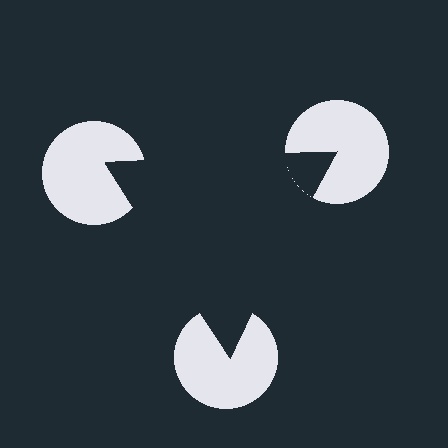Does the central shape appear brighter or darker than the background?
It typically appears slightly darker than the background, even though no actual brightness change is drawn.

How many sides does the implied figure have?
3 sides.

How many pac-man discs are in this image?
There are 3 — one at each vertex of the illusory triangle.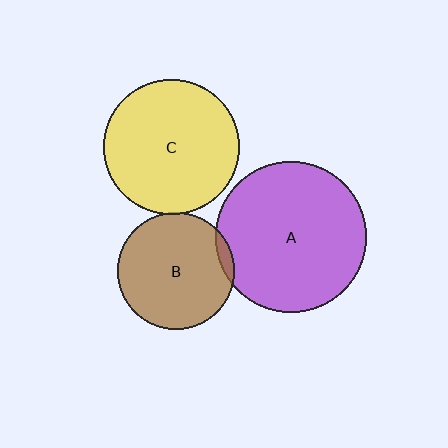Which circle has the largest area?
Circle A (purple).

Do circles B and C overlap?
Yes.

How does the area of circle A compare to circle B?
Approximately 1.7 times.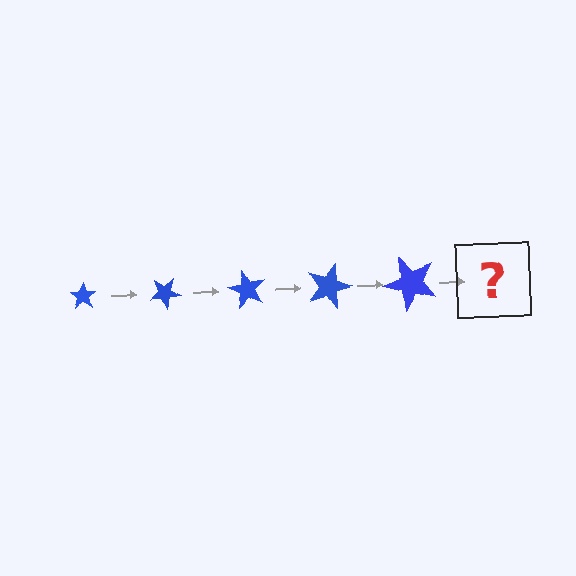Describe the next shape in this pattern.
It should be a star, larger than the previous one and rotated 150 degrees from the start.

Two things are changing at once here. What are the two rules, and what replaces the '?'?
The two rules are that the star grows larger each step and it rotates 30 degrees each step. The '?' should be a star, larger than the previous one and rotated 150 degrees from the start.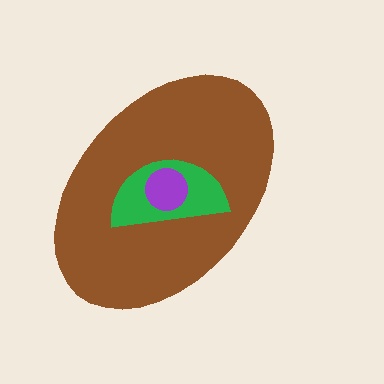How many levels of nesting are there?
3.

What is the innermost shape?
The purple circle.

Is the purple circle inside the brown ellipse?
Yes.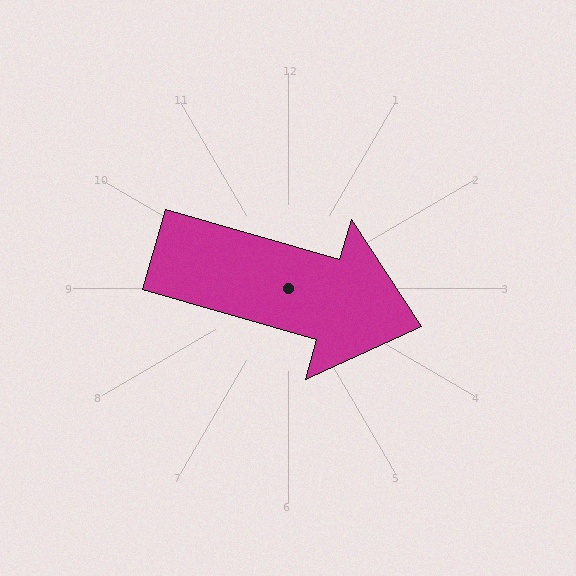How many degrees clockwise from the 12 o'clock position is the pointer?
Approximately 106 degrees.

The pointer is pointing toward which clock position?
Roughly 4 o'clock.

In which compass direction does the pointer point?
East.